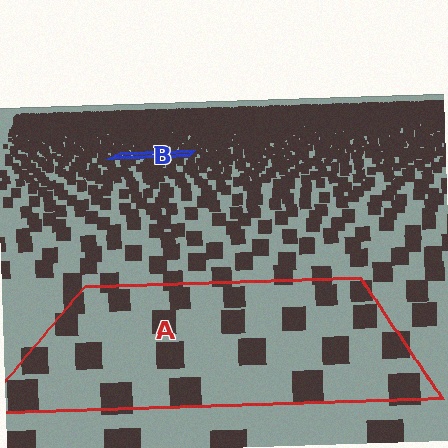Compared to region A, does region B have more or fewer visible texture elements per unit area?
Region B has more texture elements per unit area — they are packed more densely because it is farther away.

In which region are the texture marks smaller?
The texture marks are smaller in region B, because it is farther away.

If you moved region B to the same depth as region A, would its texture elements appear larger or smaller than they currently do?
They would appear larger. At a closer depth, the same texture elements are projected at a bigger on-screen size.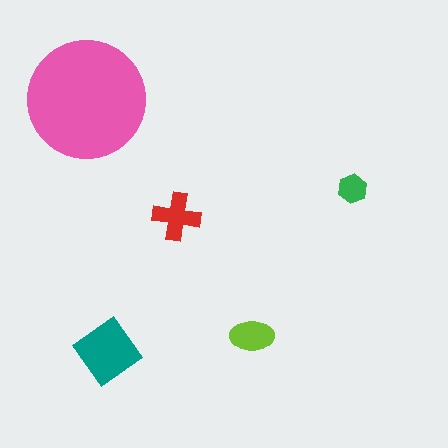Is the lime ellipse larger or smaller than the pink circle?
Smaller.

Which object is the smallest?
The green hexagon.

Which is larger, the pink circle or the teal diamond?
The pink circle.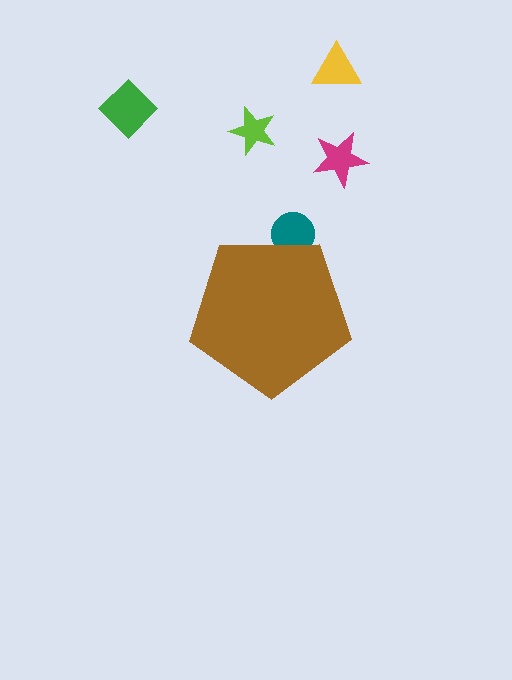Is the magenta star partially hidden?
No, the magenta star is fully visible.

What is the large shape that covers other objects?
A brown pentagon.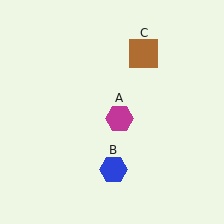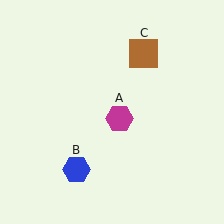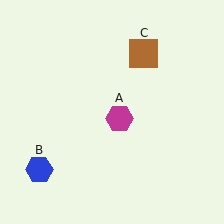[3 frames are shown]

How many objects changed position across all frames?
1 object changed position: blue hexagon (object B).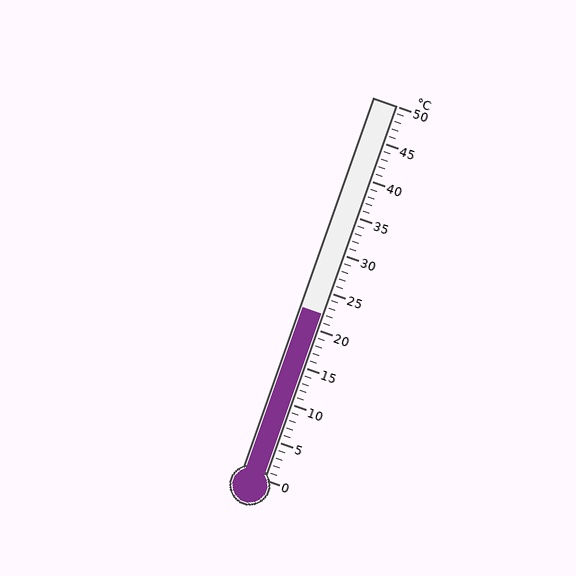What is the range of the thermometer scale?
The thermometer scale ranges from 0°C to 50°C.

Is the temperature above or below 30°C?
The temperature is below 30°C.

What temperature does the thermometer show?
The thermometer shows approximately 22°C.